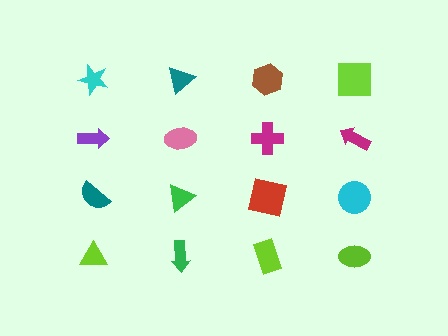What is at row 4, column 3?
A lime rectangle.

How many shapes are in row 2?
4 shapes.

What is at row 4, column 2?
A green arrow.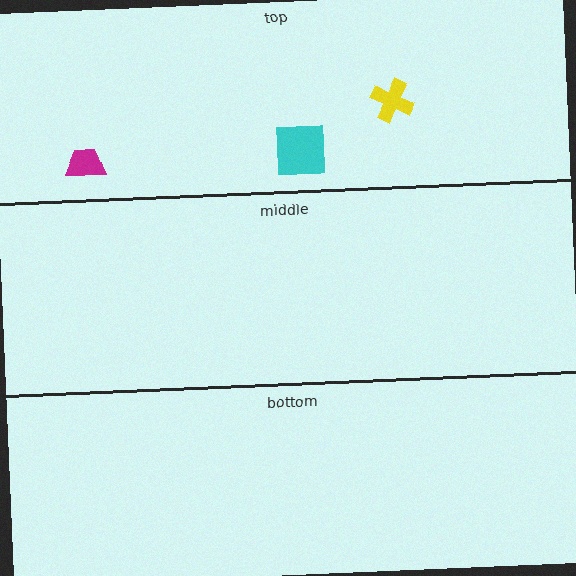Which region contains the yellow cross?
The top region.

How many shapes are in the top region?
3.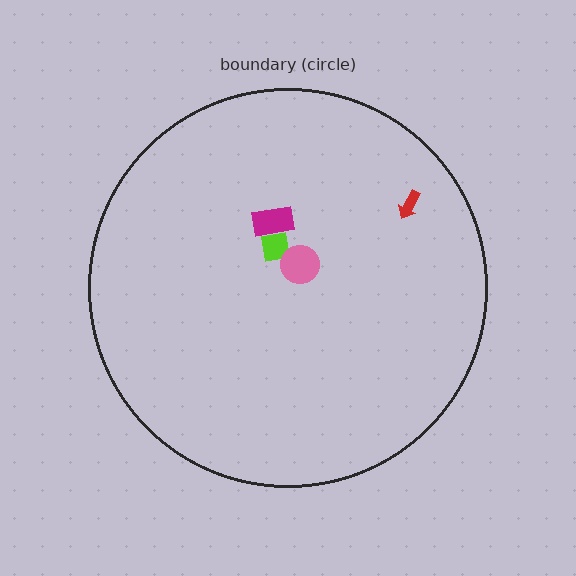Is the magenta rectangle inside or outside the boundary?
Inside.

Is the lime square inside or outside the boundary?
Inside.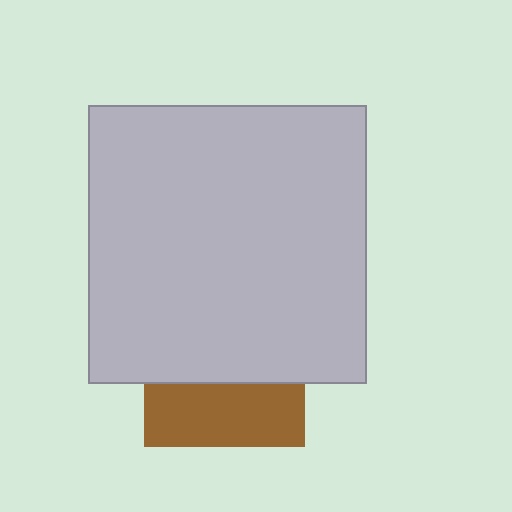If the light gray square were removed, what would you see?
You would see the complete brown square.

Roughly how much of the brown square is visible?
A small part of it is visible (roughly 40%).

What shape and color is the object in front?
The object in front is a light gray square.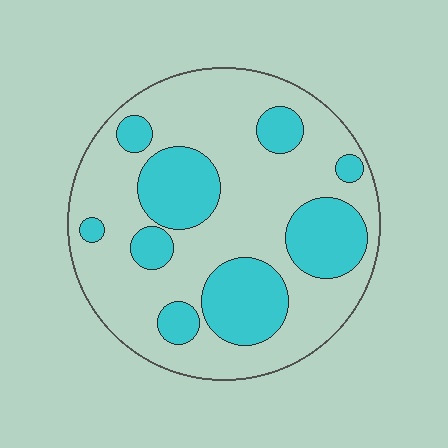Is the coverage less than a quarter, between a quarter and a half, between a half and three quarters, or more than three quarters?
Between a quarter and a half.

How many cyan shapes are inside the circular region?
9.